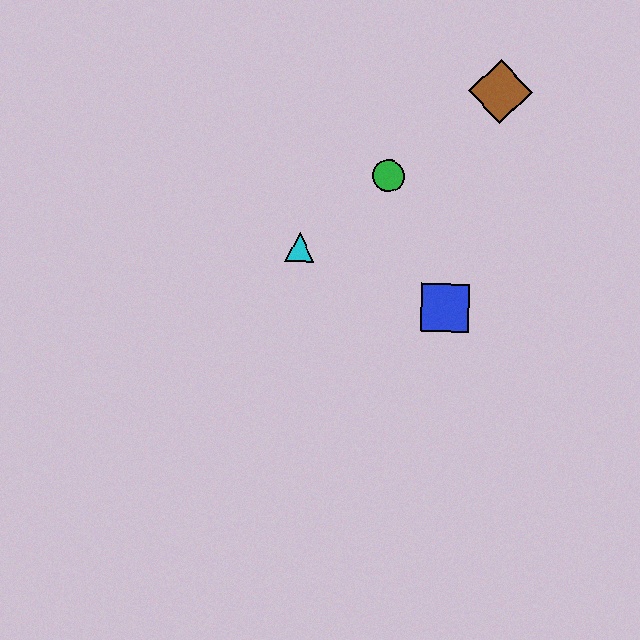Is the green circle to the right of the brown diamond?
No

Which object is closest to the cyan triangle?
The green circle is closest to the cyan triangle.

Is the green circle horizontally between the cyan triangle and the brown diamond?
Yes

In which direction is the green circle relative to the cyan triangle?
The green circle is to the right of the cyan triangle.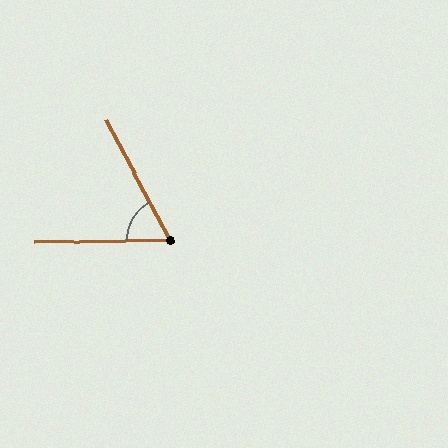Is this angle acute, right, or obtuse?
It is acute.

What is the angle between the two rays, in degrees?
Approximately 63 degrees.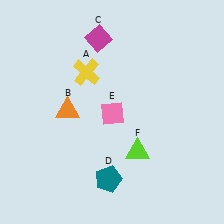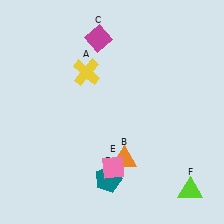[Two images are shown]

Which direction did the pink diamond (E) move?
The pink diamond (E) moved down.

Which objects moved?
The objects that moved are: the orange triangle (B), the pink diamond (E), the lime triangle (F).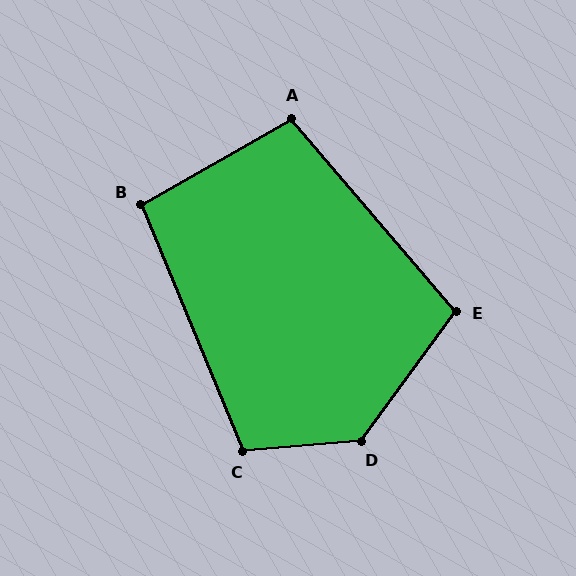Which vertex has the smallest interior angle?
B, at approximately 97 degrees.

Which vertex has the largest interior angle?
D, at approximately 131 degrees.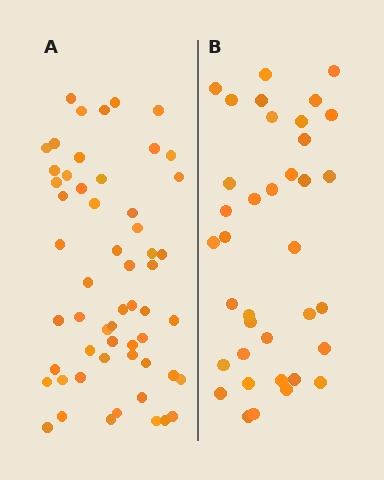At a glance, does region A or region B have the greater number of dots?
Region A (the left region) has more dots.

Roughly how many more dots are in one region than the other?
Region A has approximately 20 more dots than region B.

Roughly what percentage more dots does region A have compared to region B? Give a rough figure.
About 50% more.